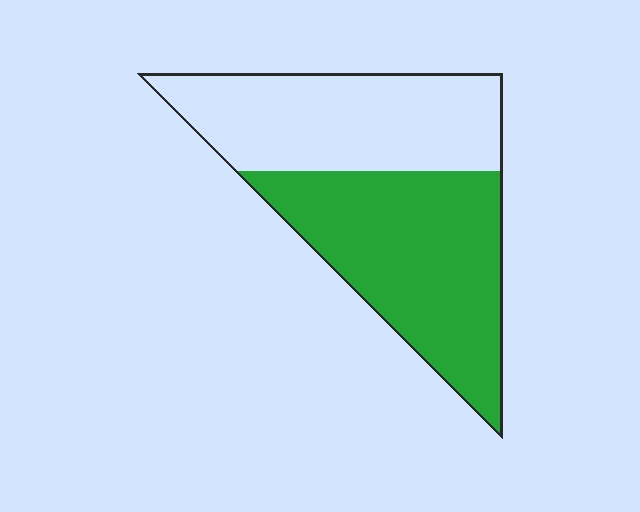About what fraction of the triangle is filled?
About one half (1/2).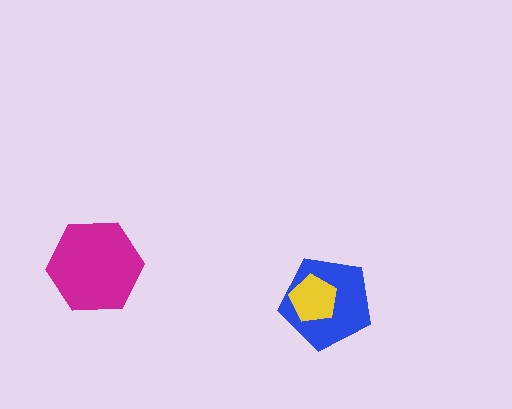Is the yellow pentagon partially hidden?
No, no other shape covers it.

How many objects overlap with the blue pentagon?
1 object overlaps with the blue pentagon.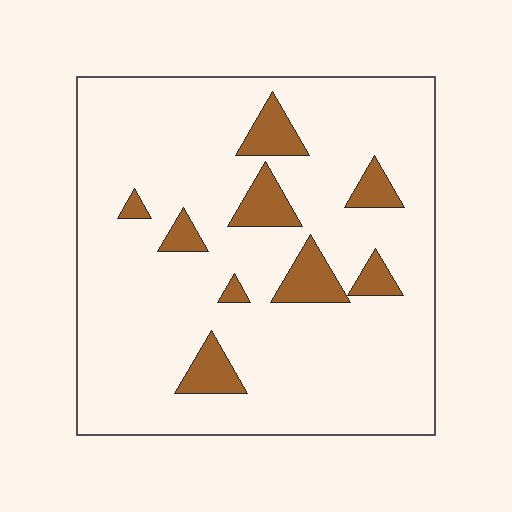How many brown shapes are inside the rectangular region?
9.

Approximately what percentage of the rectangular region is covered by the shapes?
Approximately 10%.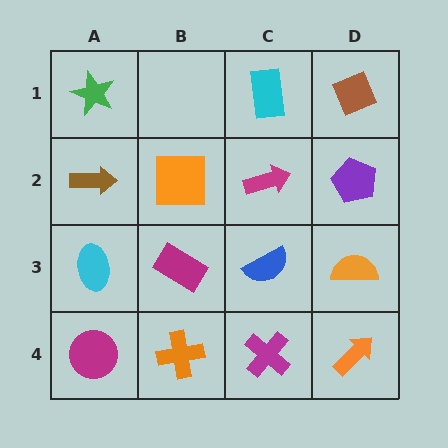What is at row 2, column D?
A purple pentagon.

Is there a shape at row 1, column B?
No, that cell is empty.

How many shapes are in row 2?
4 shapes.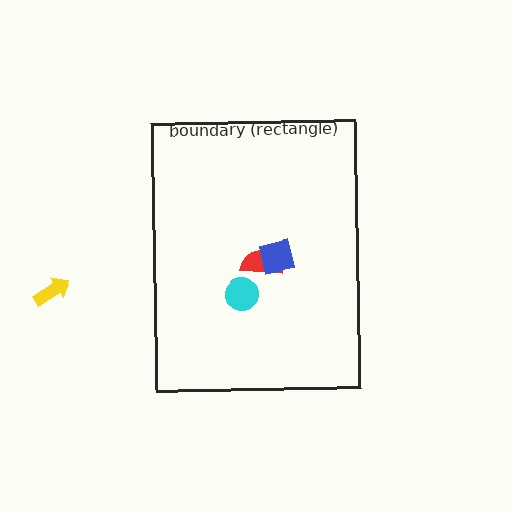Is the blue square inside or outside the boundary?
Inside.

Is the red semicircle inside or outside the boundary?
Inside.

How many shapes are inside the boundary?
3 inside, 1 outside.